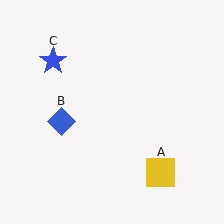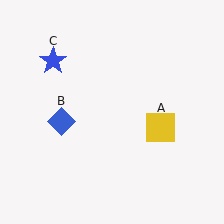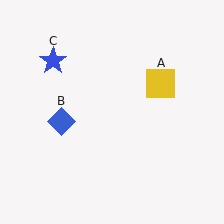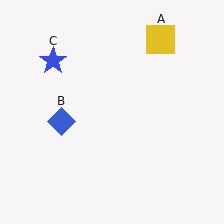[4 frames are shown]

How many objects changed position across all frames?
1 object changed position: yellow square (object A).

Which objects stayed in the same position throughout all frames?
Blue diamond (object B) and blue star (object C) remained stationary.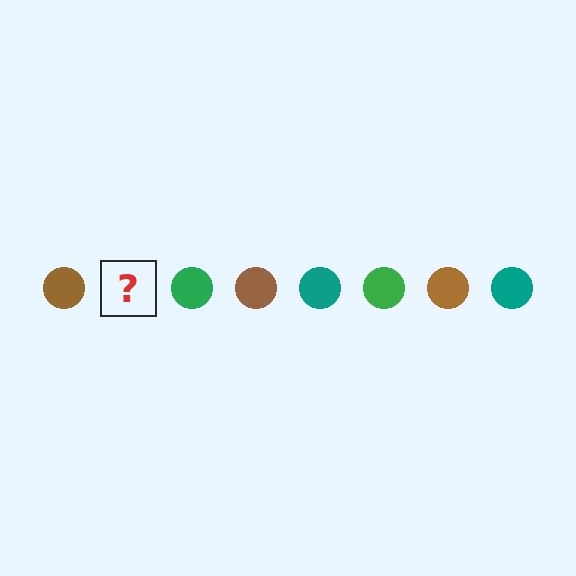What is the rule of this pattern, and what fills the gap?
The rule is that the pattern cycles through brown, teal, green circles. The gap should be filled with a teal circle.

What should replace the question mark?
The question mark should be replaced with a teal circle.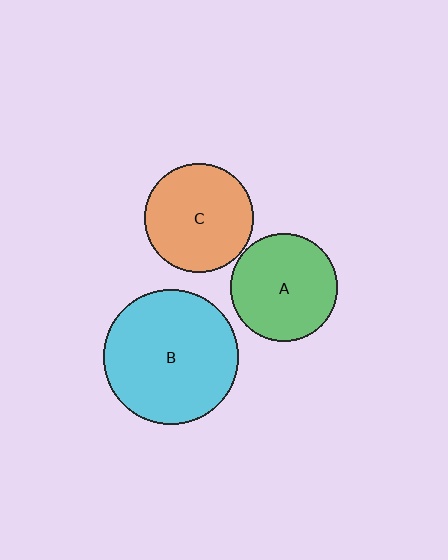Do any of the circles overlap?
No, none of the circles overlap.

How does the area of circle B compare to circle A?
Approximately 1.6 times.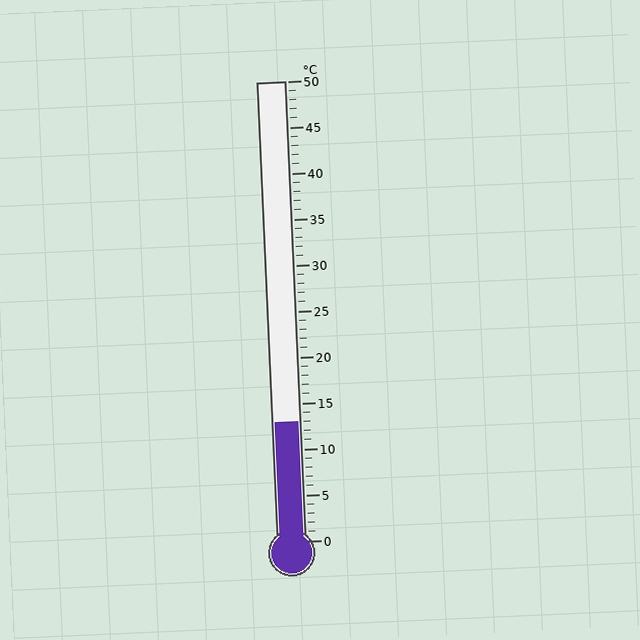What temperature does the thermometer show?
The thermometer shows approximately 13°C.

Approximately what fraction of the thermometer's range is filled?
The thermometer is filled to approximately 25% of its range.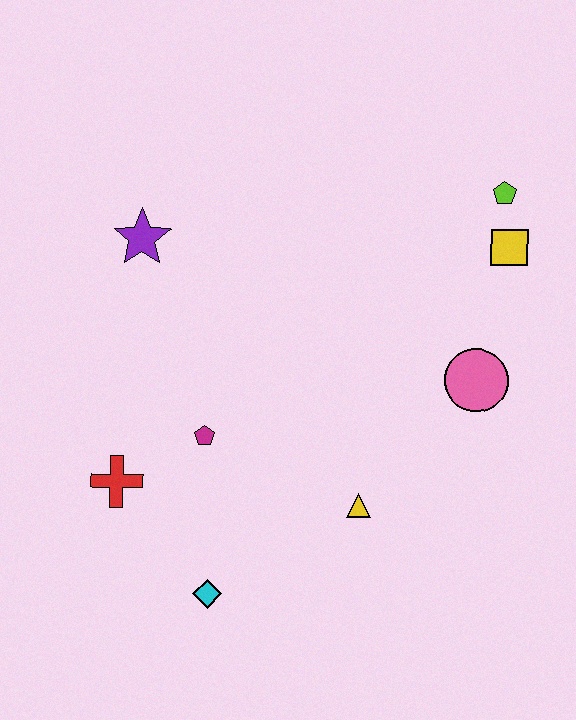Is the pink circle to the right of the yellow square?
No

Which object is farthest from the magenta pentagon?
The lime pentagon is farthest from the magenta pentagon.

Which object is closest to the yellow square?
The lime pentagon is closest to the yellow square.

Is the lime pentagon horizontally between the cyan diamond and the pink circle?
No